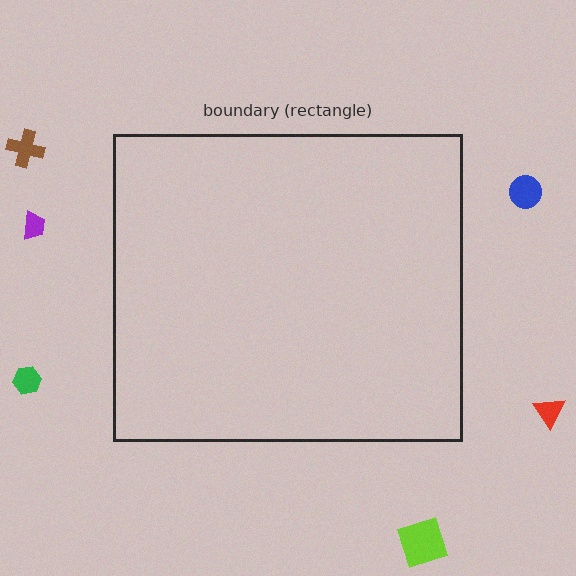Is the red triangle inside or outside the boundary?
Outside.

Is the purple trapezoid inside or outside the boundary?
Outside.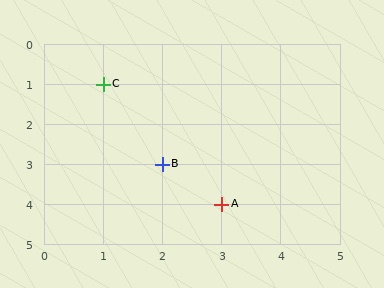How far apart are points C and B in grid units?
Points C and B are 1 column and 2 rows apart (about 2.2 grid units diagonally).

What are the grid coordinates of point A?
Point A is at grid coordinates (3, 4).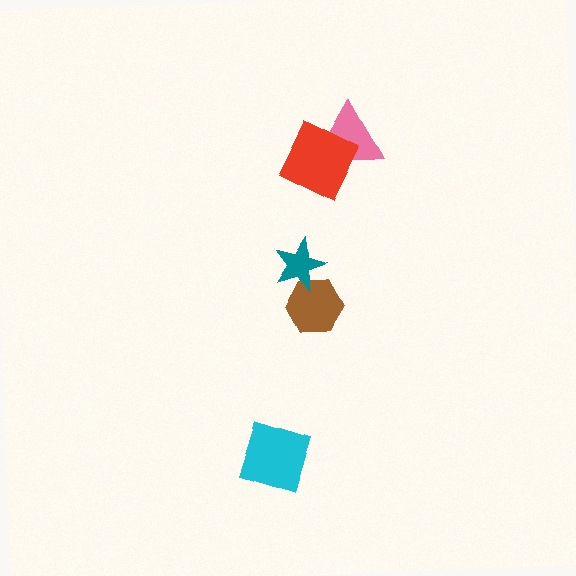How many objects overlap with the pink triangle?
1 object overlaps with the pink triangle.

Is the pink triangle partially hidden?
Yes, it is partially covered by another shape.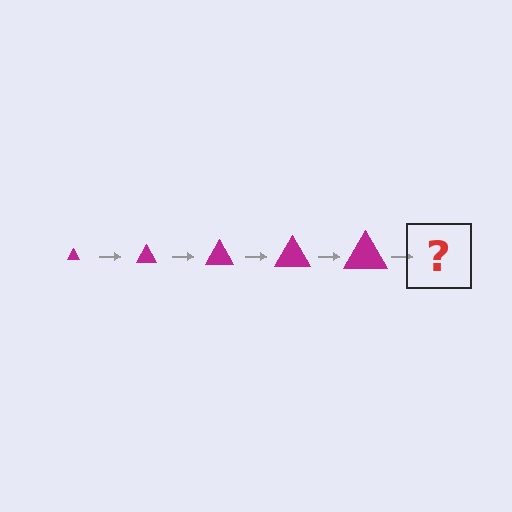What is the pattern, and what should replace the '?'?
The pattern is that the triangle gets progressively larger each step. The '?' should be a magenta triangle, larger than the previous one.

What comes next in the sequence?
The next element should be a magenta triangle, larger than the previous one.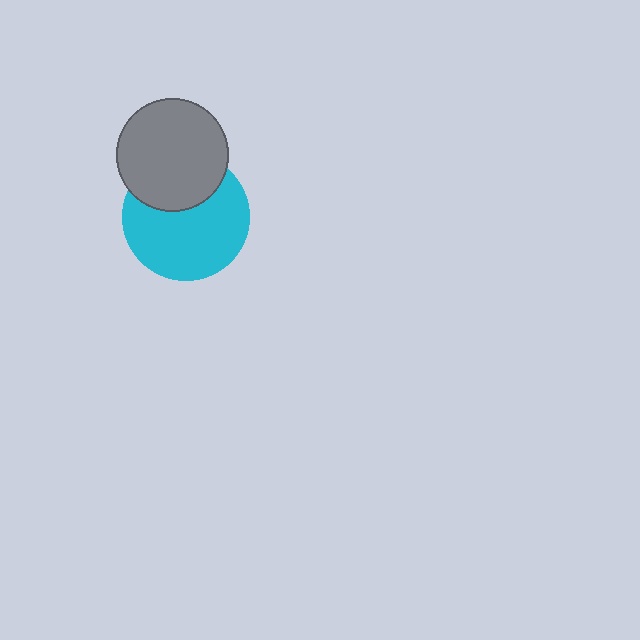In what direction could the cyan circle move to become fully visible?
The cyan circle could move down. That would shift it out from behind the gray circle entirely.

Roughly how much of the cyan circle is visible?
Most of it is visible (roughly 68%).